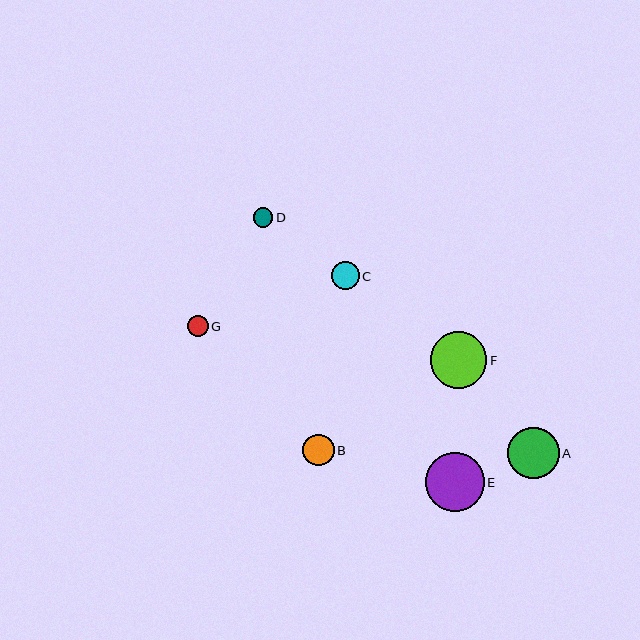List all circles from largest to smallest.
From largest to smallest: E, F, A, B, C, G, D.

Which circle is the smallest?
Circle D is the smallest with a size of approximately 19 pixels.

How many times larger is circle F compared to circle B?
Circle F is approximately 1.8 times the size of circle B.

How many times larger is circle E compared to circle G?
Circle E is approximately 2.8 times the size of circle G.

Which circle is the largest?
Circle E is the largest with a size of approximately 59 pixels.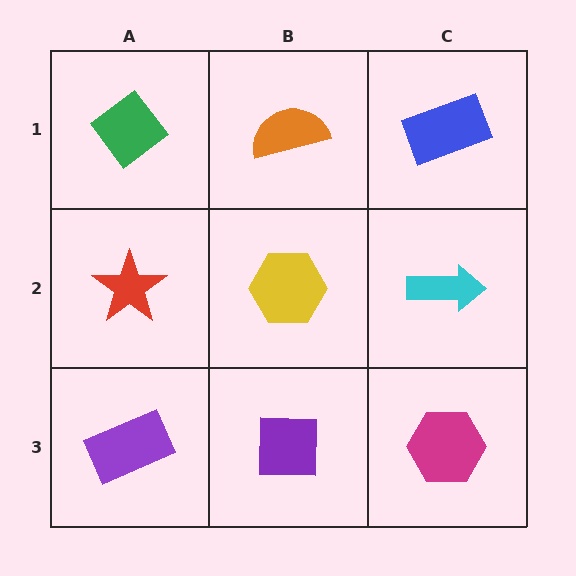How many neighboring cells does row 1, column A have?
2.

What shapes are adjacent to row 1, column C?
A cyan arrow (row 2, column C), an orange semicircle (row 1, column B).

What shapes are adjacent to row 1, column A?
A red star (row 2, column A), an orange semicircle (row 1, column B).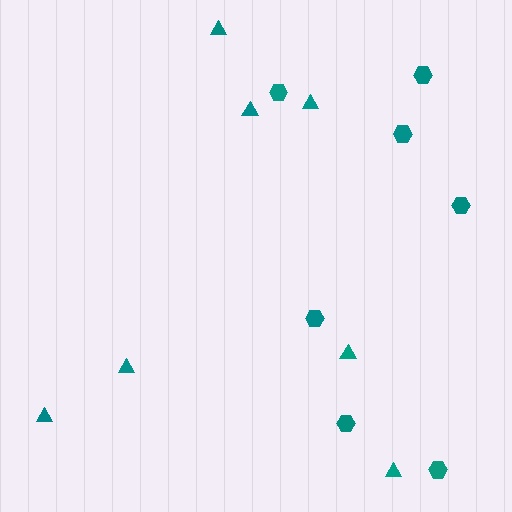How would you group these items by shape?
There are 2 groups: one group of triangles (7) and one group of hexagons (7).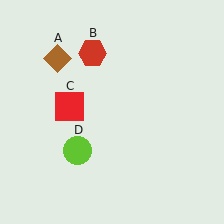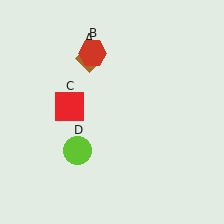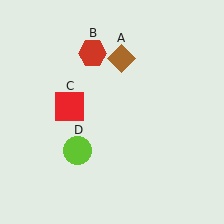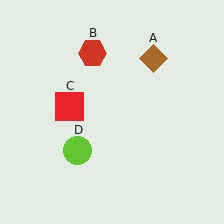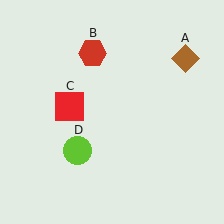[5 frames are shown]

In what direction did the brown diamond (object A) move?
The brown diamond (object A) moved right.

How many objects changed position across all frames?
1 object changed position: brown diamond (object A).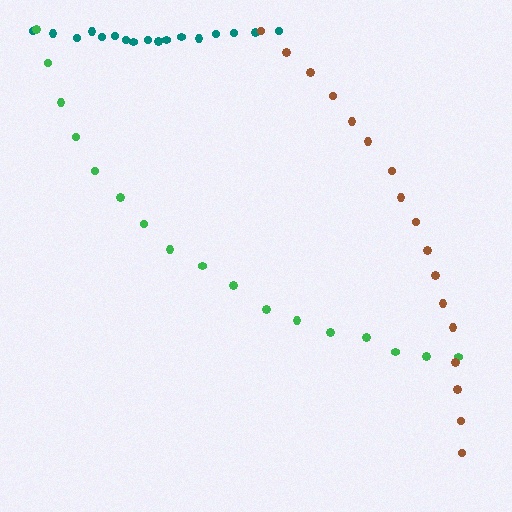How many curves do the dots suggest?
There are 3 distinct paths.